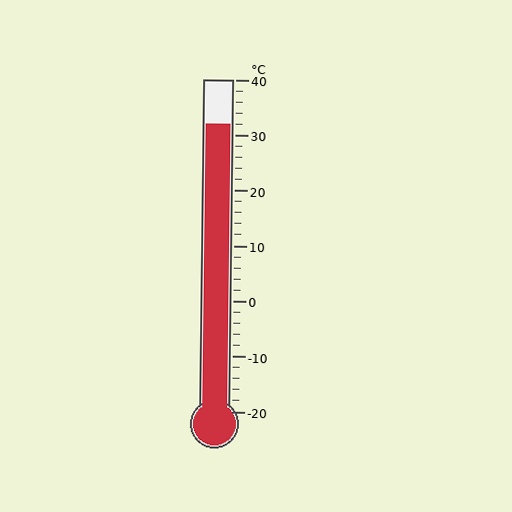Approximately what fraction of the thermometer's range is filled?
The thermometer is filled to approximately 85% of its range.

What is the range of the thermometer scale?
The thermometer scale ranges from -20°C to 40°C.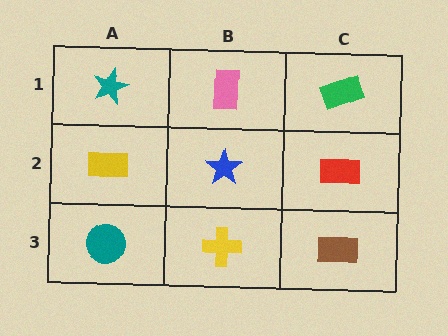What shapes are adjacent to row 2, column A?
A teal star (row 1, column A), a teal circle (row 3, column A), a blue star (row 2, column B).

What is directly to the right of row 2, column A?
A blue star.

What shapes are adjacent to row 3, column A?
A yellow rectangle (row 2, column A), a yellow cross (row 3, column B).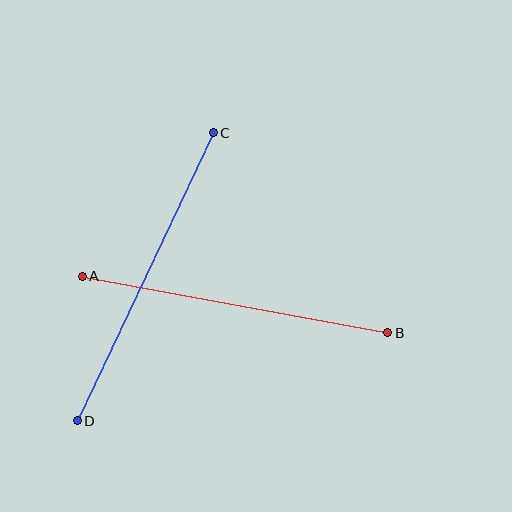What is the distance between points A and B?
The distance is approximately 311 pixels.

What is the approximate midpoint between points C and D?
The midpoint is at approximately (145, 277) pixels.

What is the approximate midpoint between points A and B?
The midpoint is at approximately (235, 304) pixels.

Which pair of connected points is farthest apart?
Points C and D are farthest apart.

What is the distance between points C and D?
The distance is approximately 319 pixels.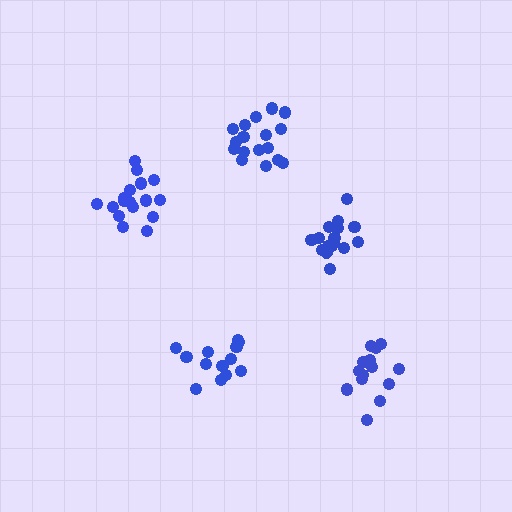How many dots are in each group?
Group 1: 14 dots, Group 2: 17 dots, Group 3: 17 dots, Group 4: 13 dots, Group 5: 17 dots (78 total).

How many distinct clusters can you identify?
There are 5 distinct clusters.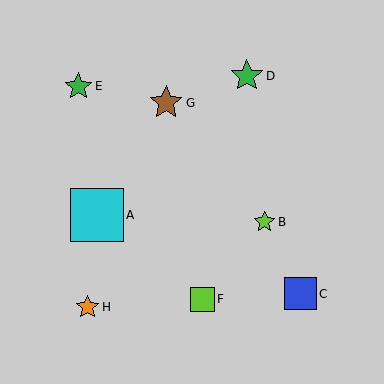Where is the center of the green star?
The center of the green star is at (78, 86).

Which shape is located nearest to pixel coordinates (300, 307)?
The blue square (labeled C) at (300, 294) is nearest to that location.